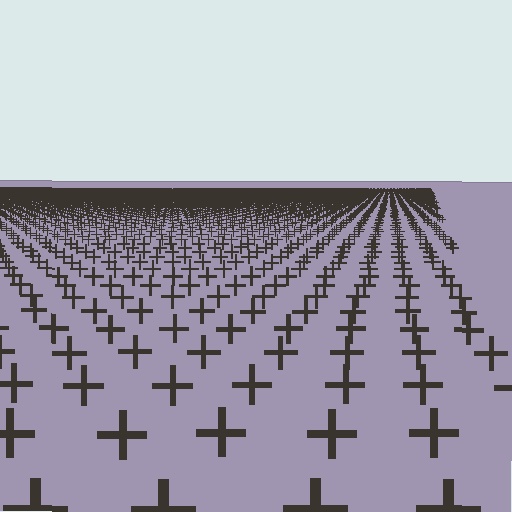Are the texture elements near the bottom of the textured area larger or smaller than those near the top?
Larger. Near the bottom, elements are closer to the viewer and appear at a bigger on-screen size.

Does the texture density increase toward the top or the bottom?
Density increases toward the top.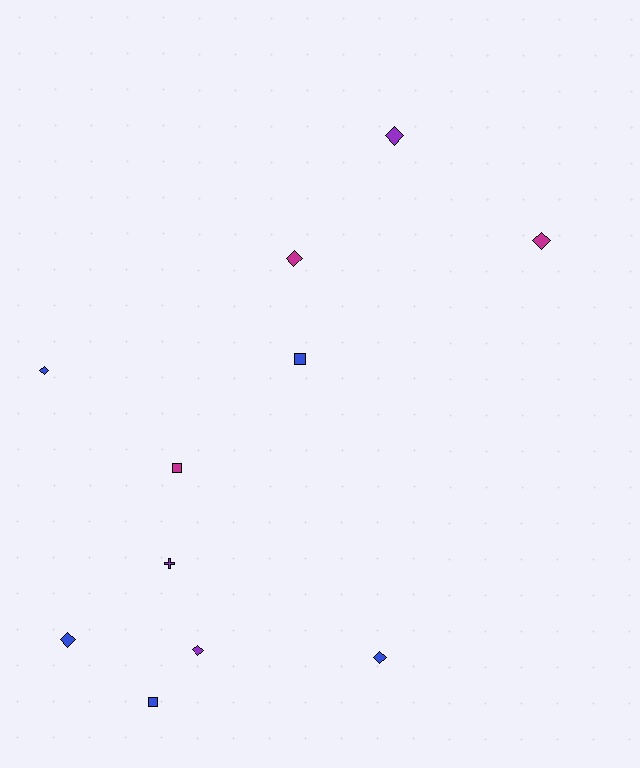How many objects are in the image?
There are 11 objects.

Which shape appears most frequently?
Diamond, with 7 objects.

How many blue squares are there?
There are 2 blue squares.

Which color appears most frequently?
Blue, with 5 objects.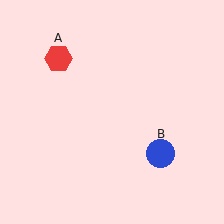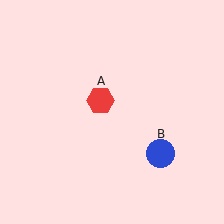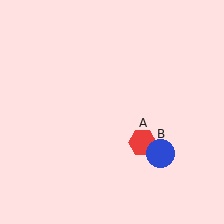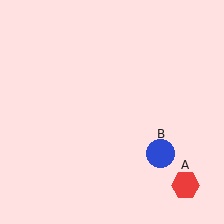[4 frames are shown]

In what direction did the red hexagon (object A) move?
The red hexagon (object A) moved down and to the right.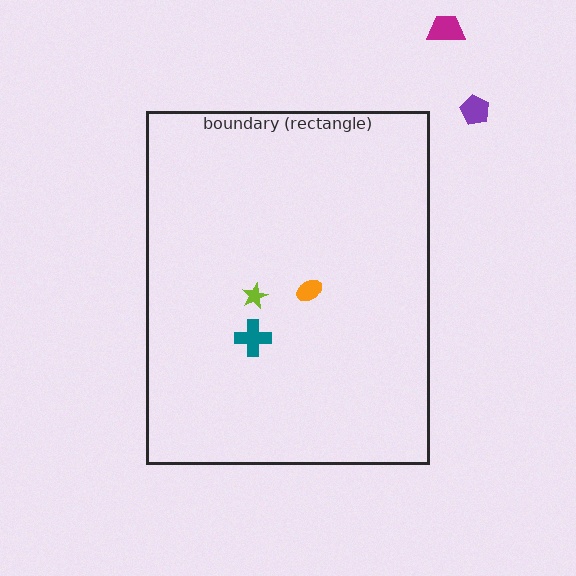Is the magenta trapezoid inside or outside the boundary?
Outside.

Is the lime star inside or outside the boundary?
Inside.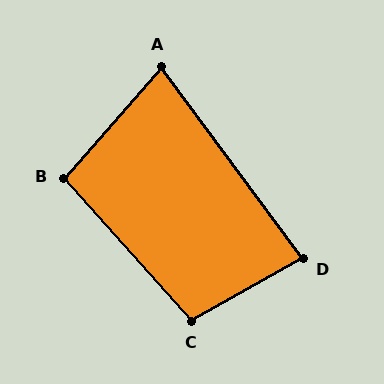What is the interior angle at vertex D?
Approximately 83 degrees (acute).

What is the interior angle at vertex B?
Approximately 97 degrees (obtuse).